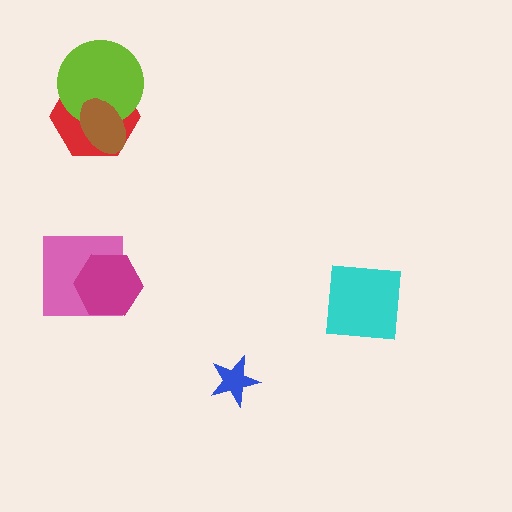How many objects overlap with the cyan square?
0 objects overlap with the cyan square.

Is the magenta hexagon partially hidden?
No, no other shape covers it.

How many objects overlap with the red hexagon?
2 objects overlap with the red hexagon.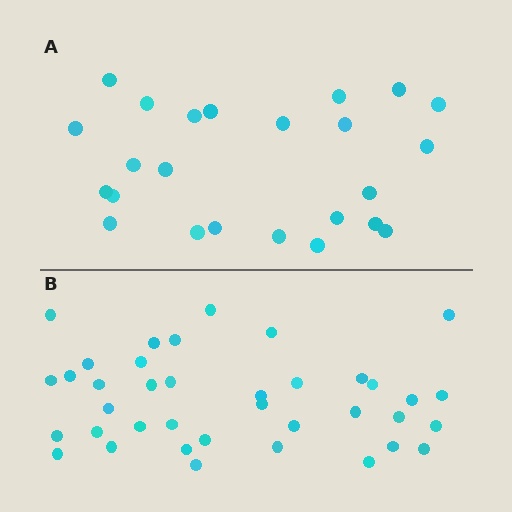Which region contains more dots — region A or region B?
Region B (the bottom region) has more dots.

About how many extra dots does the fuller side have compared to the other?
Region B has approximately 15 more dots than region A.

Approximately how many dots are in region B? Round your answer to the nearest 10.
About 40 dots. (The exact count is 38, which rounds to 40.)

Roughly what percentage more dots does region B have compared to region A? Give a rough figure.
About 60% more.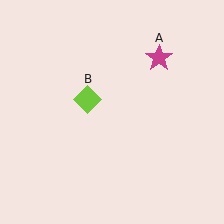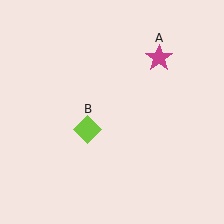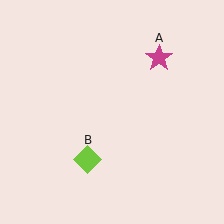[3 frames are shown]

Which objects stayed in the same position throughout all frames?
Magenta star (object A) remained stationary.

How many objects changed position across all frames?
1 object changed position: lime diamond (object B).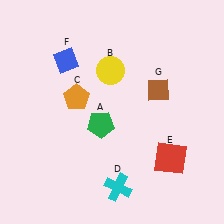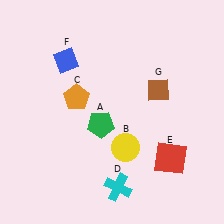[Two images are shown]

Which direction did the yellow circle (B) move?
The yellow circle (B) moved down.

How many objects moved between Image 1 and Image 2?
1 object moved between the two images.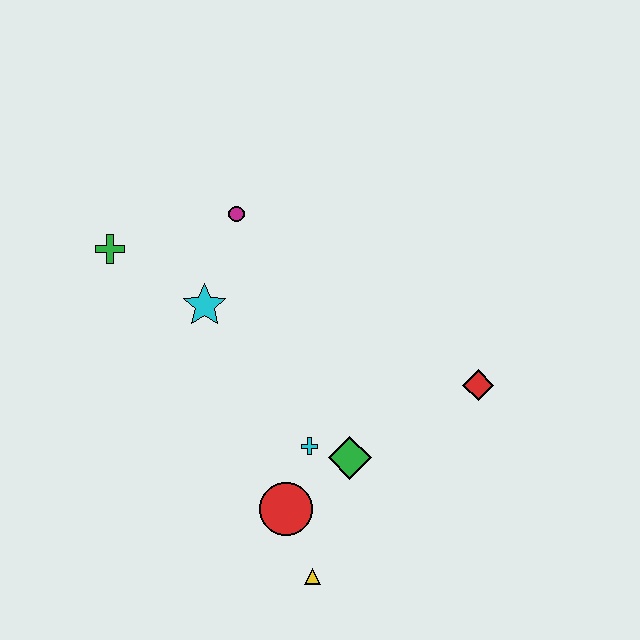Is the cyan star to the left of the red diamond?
Yes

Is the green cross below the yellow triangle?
No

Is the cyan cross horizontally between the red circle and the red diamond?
Yes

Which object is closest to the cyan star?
The magenta circle is closest to the cyan star.